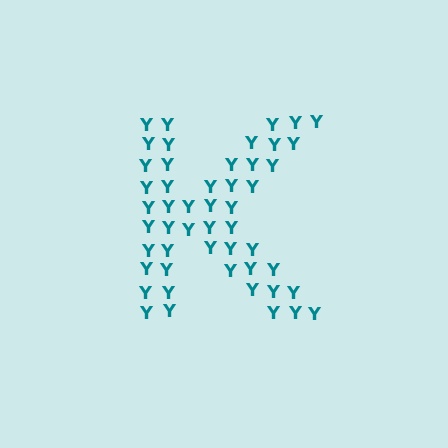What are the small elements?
The small elements are letter Y's.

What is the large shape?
The large shape is the letter K.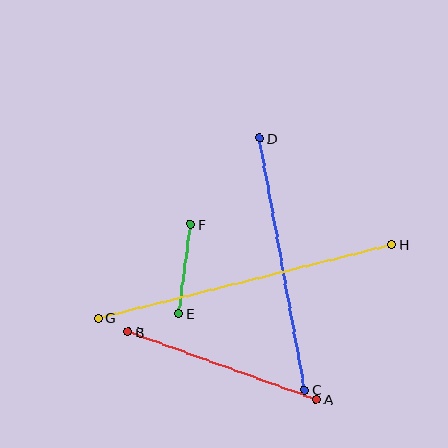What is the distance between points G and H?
The distance is approximately 303 pixels.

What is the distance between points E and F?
The distance is approximately 90 pixels.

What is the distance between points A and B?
The distance is approximately 200 pixels.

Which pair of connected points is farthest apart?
Points G and H are farthest apart.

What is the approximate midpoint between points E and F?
The midpoint is at approximately (185, 269) pixels.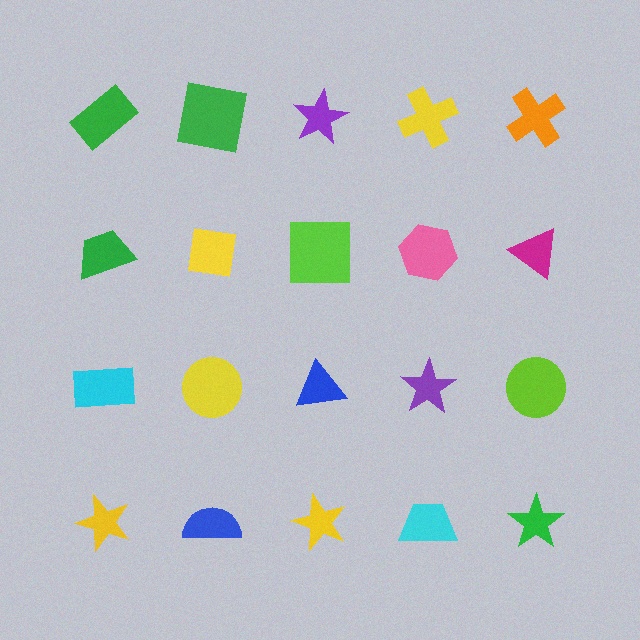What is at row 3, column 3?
A blue triangle.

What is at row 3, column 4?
A purple star.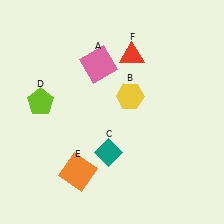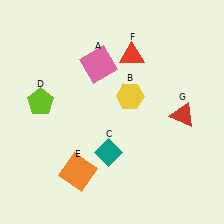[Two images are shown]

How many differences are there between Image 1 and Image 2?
There is 1 difference between the two images.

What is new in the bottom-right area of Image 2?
A red triangle (G) was added in the bottom-right area of Image 2.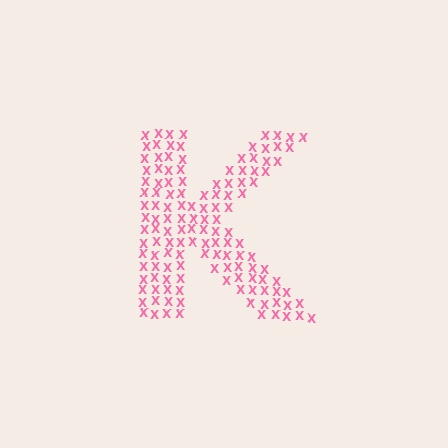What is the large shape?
The large shape is the letter K.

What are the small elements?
The small elements are letter X's.